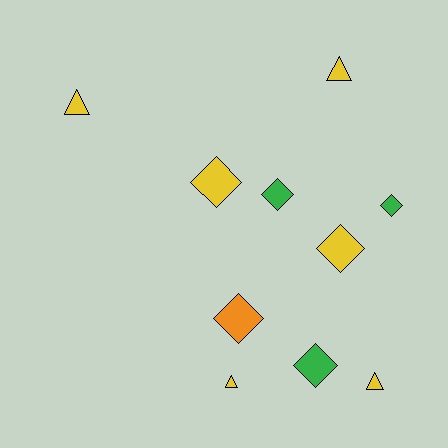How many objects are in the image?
There are 10 objects.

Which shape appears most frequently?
Diamond, with 6 objects.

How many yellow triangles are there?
There are 4 yellow triangles.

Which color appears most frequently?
Yellow, with 6 objects.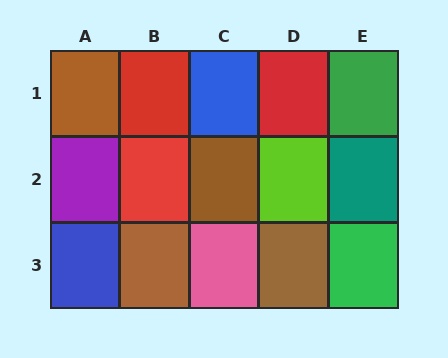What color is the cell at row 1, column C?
Blue.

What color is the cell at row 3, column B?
Brown.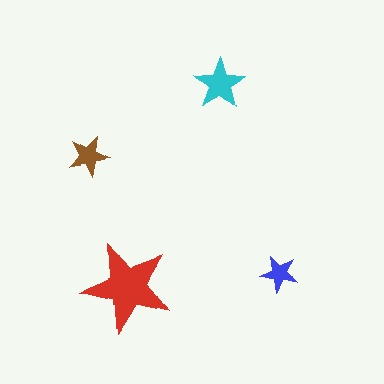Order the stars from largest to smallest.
the red one, the cyan one, the brown one, the blue one.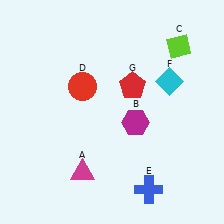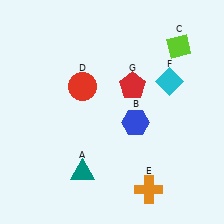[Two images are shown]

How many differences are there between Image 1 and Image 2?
There are 3 differences between the two images.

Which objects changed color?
A changed from magenta to teal. B changed from magenta to blue. E changed from blue to orange.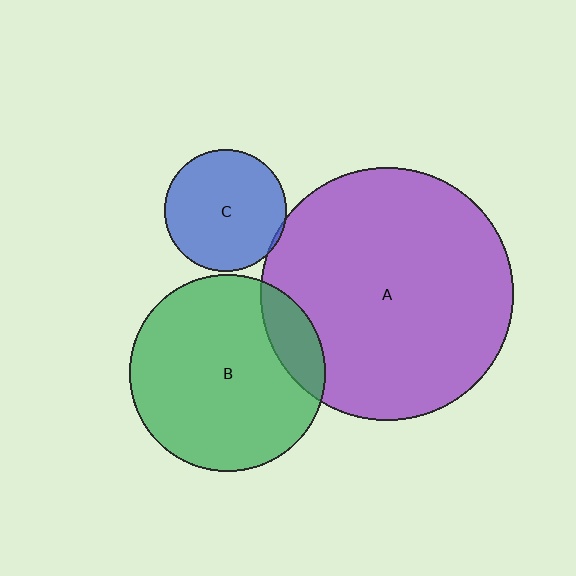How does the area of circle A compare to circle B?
Approximately 1.7 times.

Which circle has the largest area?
Circle A (purple).